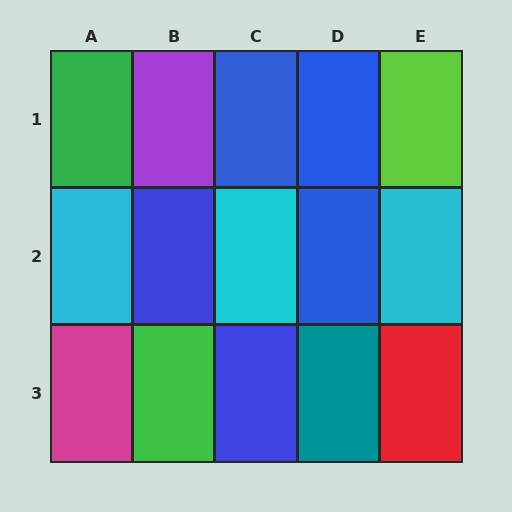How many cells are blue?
5 cells are blue.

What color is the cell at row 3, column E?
Red.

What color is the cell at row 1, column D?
Blue.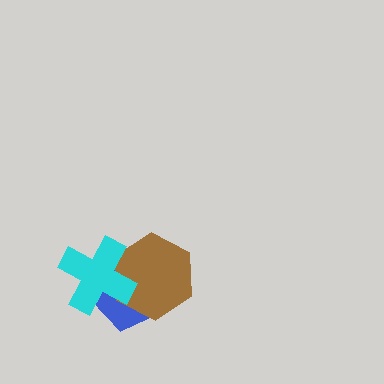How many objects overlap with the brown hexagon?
2 objects overlap with the brown hexagon.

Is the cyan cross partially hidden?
No, no other shape covers it.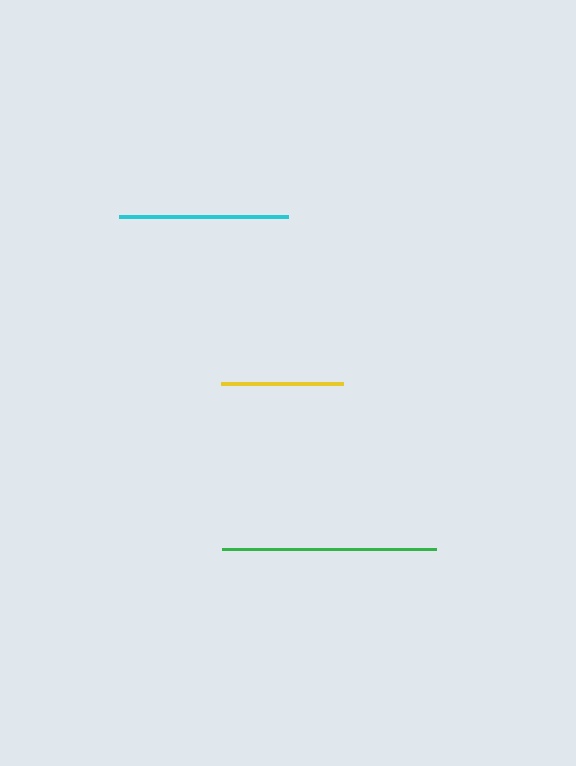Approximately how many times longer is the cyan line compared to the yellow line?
The cyan line is approximately 1.4 times the length of the yellow line.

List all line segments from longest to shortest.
From longest to shortest: green, cyan, yellow.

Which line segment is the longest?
The green line is the longest at approximately 214 pixels.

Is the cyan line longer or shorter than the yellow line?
The cyan line is longer than the yellow line.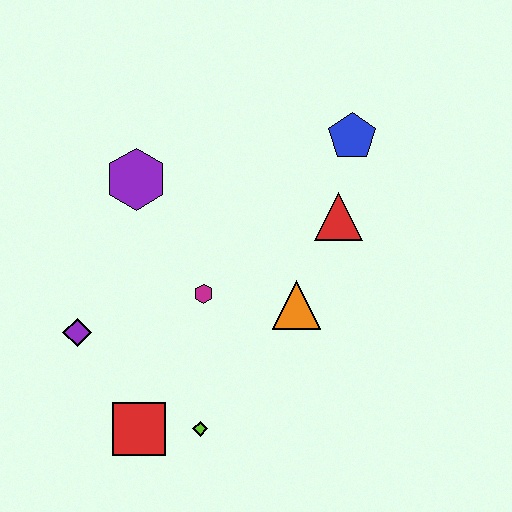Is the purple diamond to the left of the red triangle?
Yes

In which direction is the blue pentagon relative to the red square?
The blue pentagon is above the red square.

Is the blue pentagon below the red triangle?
No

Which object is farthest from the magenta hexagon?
The blue pentagon is farthest from the magenta hexagon.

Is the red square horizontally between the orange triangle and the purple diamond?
Yes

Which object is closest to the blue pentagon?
The red triangle is closest to the blue pentagon.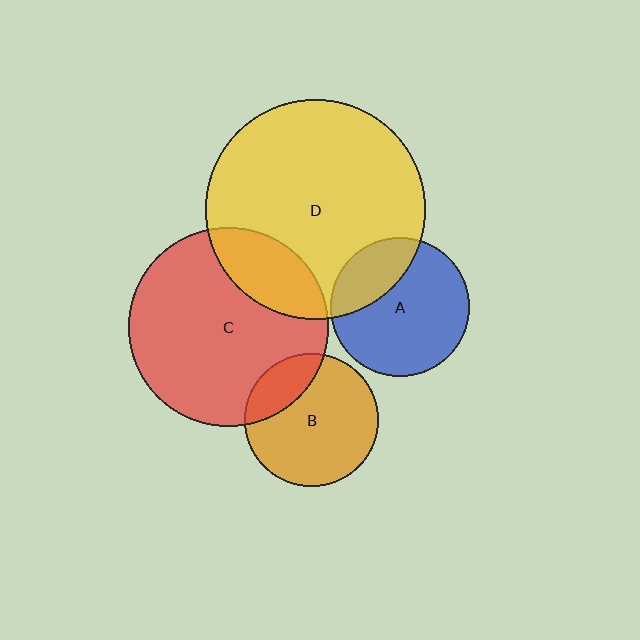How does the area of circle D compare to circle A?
Approximately 2.5 times.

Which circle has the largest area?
Circle D (yellow).